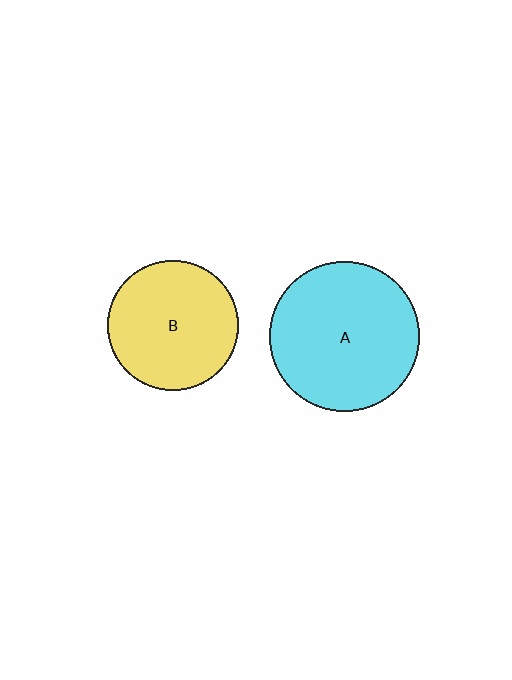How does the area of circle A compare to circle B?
Approximately 1.3 times.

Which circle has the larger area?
Circle A (cyan).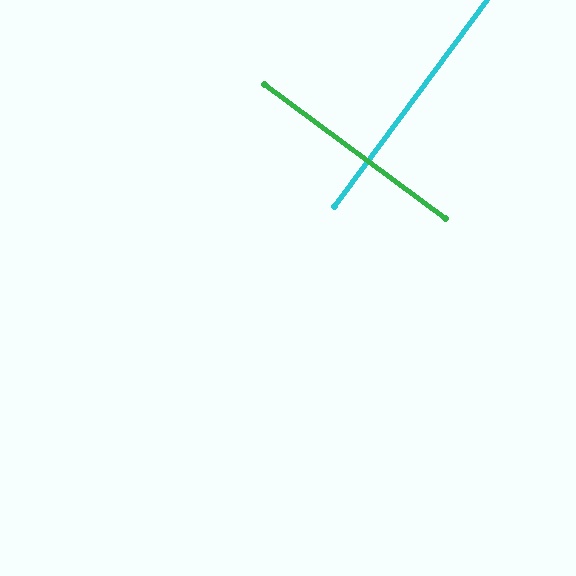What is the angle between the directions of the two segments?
Approximately 90 degrees.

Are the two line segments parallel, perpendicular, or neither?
Perpendicular — they meet at approximately 90°.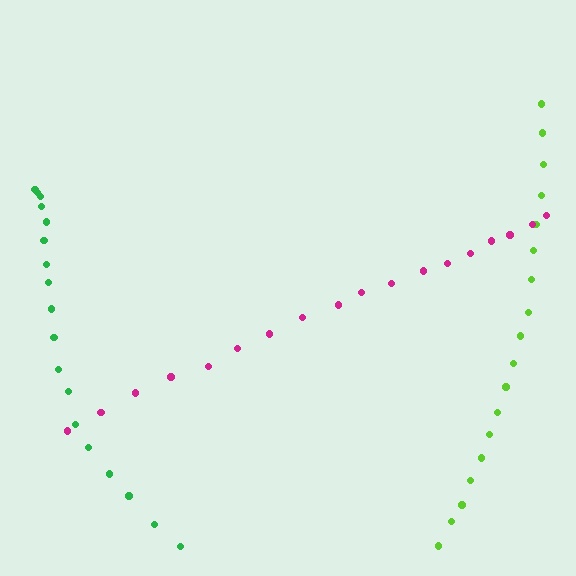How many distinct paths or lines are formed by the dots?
There are 3 distinct paths.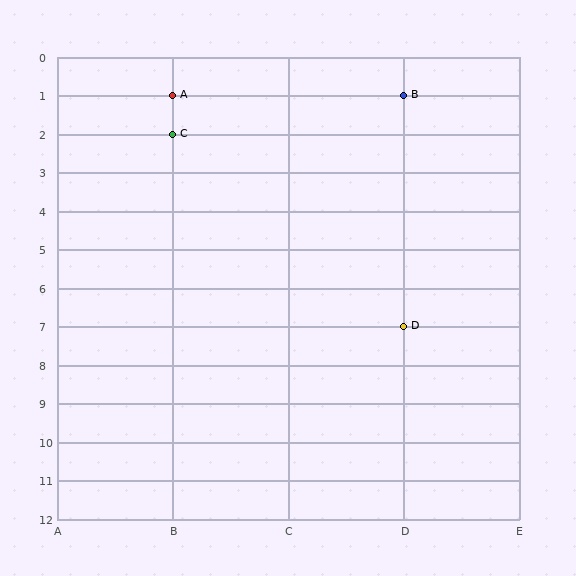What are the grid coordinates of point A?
Point A is at grid coordinates (B, 1).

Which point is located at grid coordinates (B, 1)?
Point A is at (B, 1).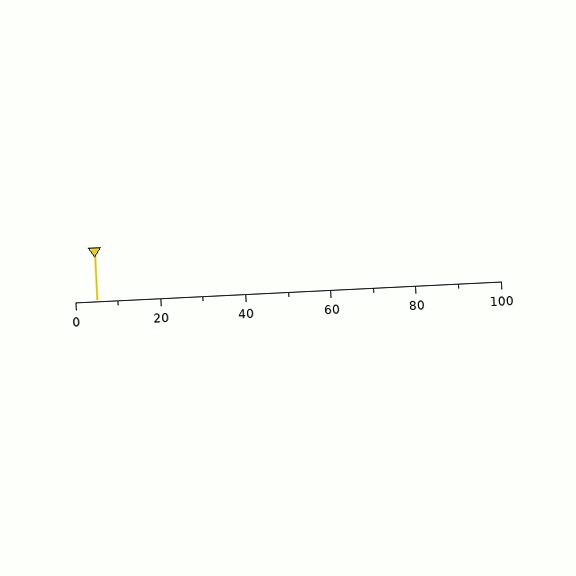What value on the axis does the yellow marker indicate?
The marker indicates approximately 5.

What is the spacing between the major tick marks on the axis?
The major ticks are spaced 20 apart.